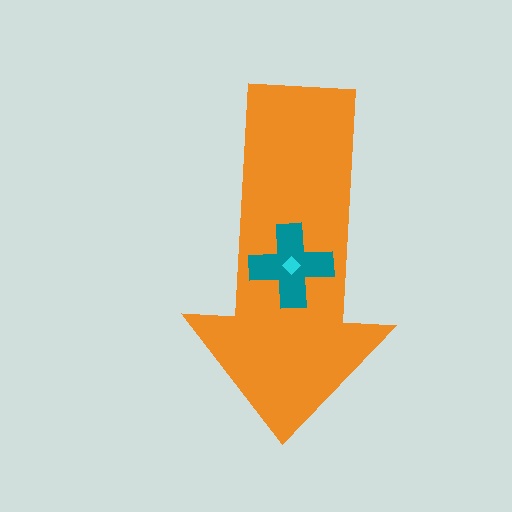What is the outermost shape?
The orange arrow.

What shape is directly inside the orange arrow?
The teal cross.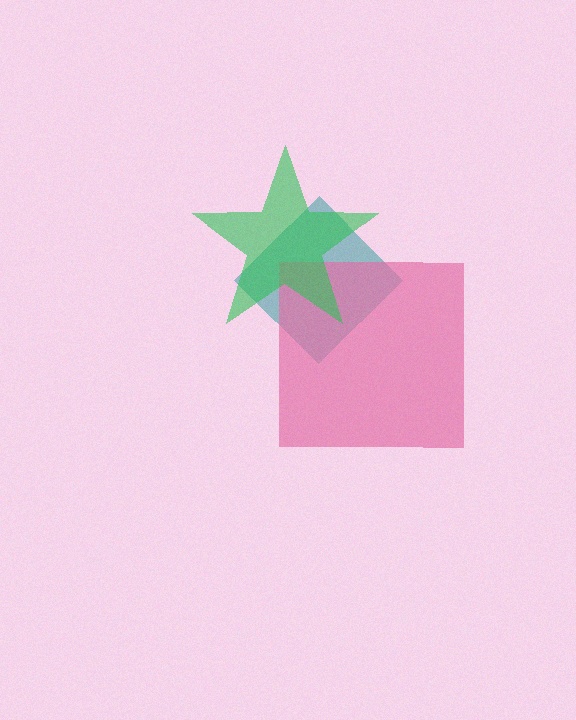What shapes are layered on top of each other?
The layered shapes are: a teal diamond, a pink square, a green star.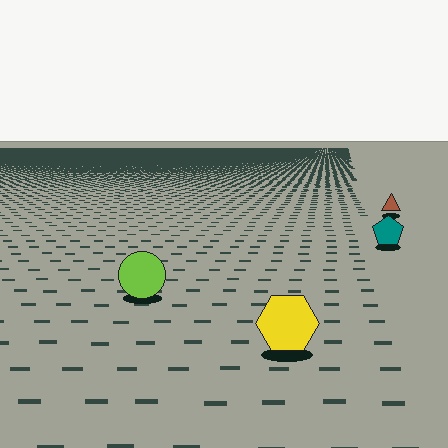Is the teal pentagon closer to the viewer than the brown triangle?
Yes. The teal pentagon is closer — you can tell from the texture gradient: the ground texture is coarser near it.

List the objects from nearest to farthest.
From nearest to farthest: the yellow hexagon, the lime circle, the teal pentagon, the brown triangle.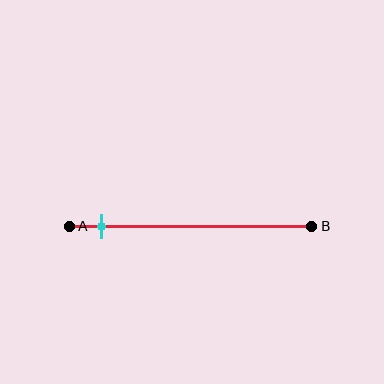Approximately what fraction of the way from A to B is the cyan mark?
The cyan mark is approximately 15% of the way from A to B.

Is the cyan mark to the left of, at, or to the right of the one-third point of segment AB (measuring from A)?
The cyan mark is to the left of the one-third point of segment AB.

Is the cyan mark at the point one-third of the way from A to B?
No, the mark is at about 15% from A, not at the 33% one-third point.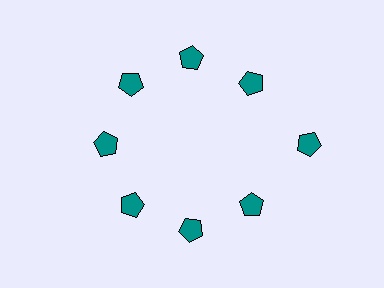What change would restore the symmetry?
The symmetry would be restored by moving it inward, back onto the ring so that all 8 pentagons sit at equal angles and equal distance from the center.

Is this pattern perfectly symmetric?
No. The 8 teal pentagons are arranged in a ring, but one element near the 3 o'clock position is pushed outward from the center, breaking the 8-fold rotational symmetry.